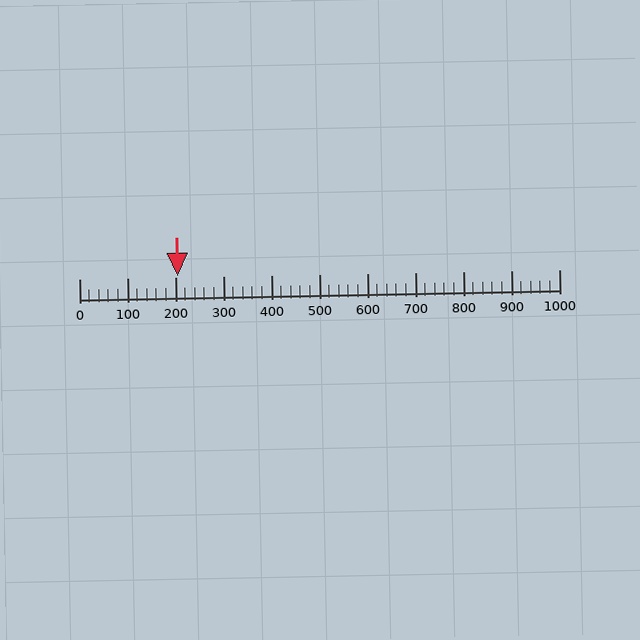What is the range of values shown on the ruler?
The ruler shows values from 0 to 1000.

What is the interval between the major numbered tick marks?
The major tick marks are spaced 100 units apart.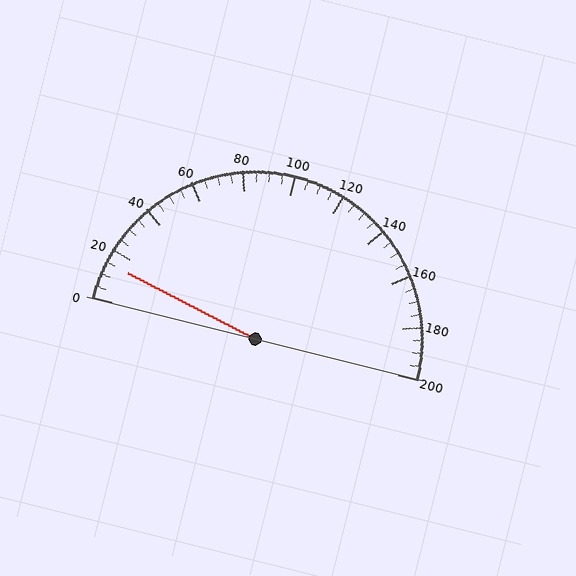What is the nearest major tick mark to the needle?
The nearest major tick mark is 20.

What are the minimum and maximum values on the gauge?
The gauge ranges from 0 to 200.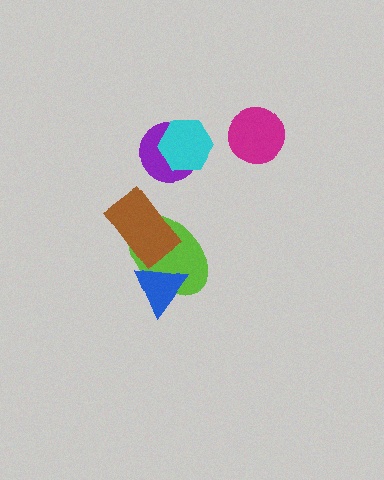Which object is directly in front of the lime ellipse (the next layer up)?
The brown rectangle is directly in front of the lime ellipse.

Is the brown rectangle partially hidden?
No, no other shape covers it.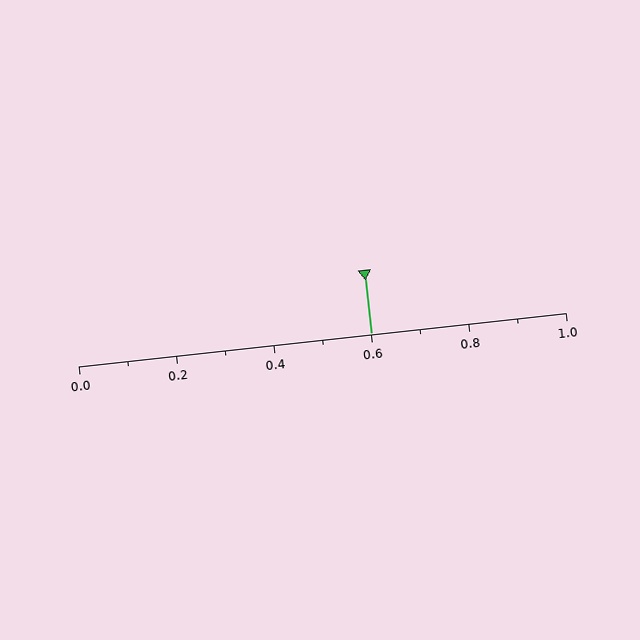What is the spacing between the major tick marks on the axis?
The major ticks are spaced 0.2 apart.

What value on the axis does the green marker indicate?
The marker indicates approximately 0.6.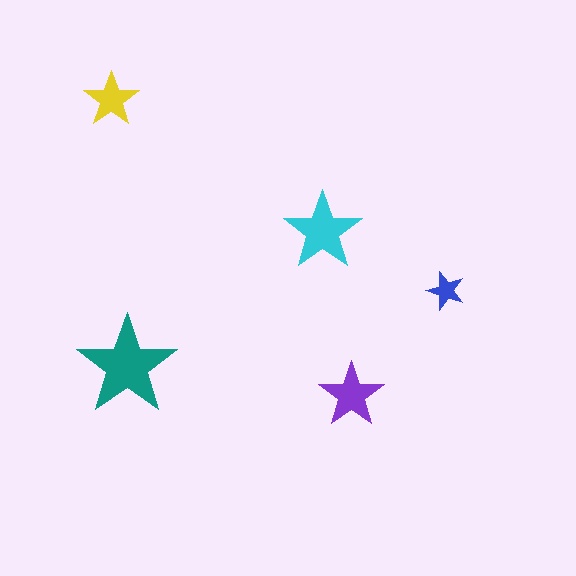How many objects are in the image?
There are 5 objects in the image.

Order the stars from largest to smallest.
the teal one, the cyan one, the purple one, the yellow one, the blue one.